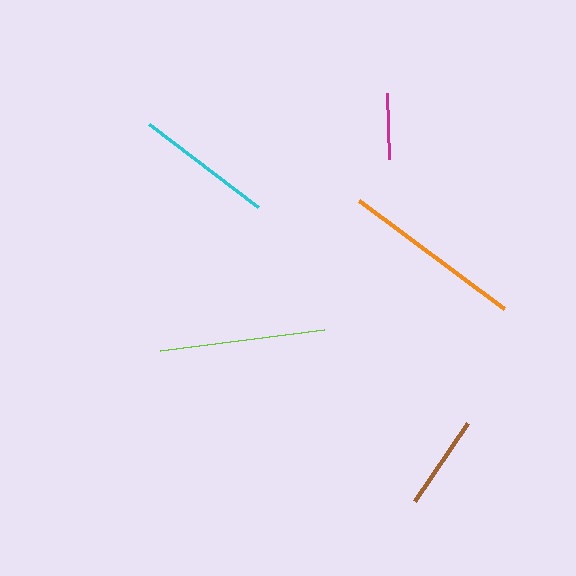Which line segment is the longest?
The orange line is the longest at approximately 180 pixels.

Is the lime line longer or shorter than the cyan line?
The lime line is longer than the cyan line.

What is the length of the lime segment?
The lime segment is approximately 166 pixels long.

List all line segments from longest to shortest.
From longest to shortest: orange, lime, cyan, brown, magenta.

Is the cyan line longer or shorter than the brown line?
The cyan line is longer than the brown line.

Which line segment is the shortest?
The magenta line is the shortest at approximately 66 pixels.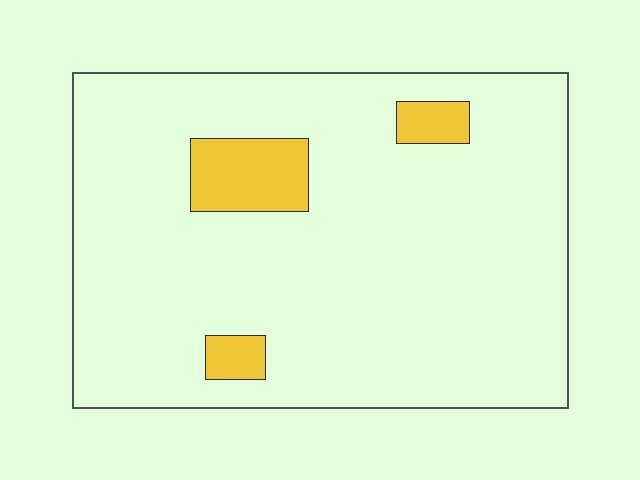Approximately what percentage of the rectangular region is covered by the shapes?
Approximately 10%.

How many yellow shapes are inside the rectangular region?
3.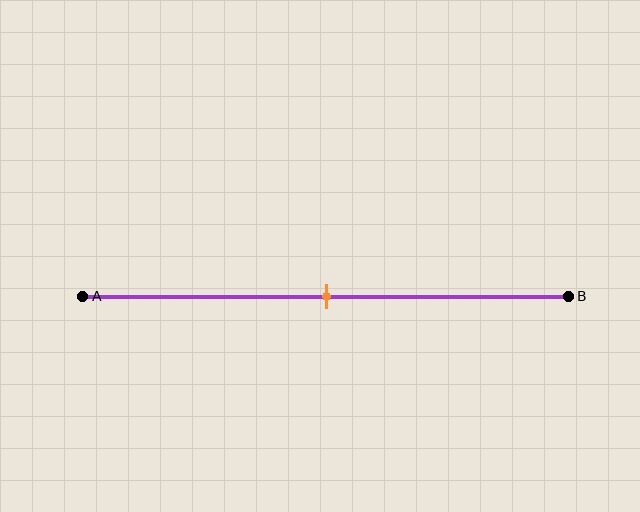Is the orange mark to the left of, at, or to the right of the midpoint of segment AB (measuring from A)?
The orange mark is approximately at the midpoint of segment AB.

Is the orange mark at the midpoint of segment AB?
Yes, the mark is approximately at the midpoint.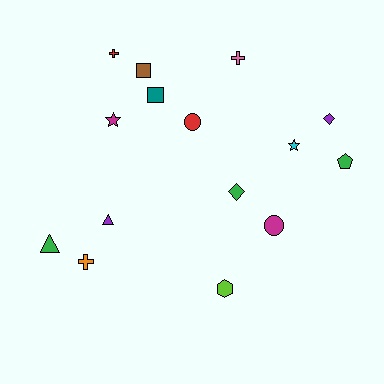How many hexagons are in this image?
There is 1 hexagon.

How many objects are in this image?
There are 15 objects.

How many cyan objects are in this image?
There is 1 cyan object.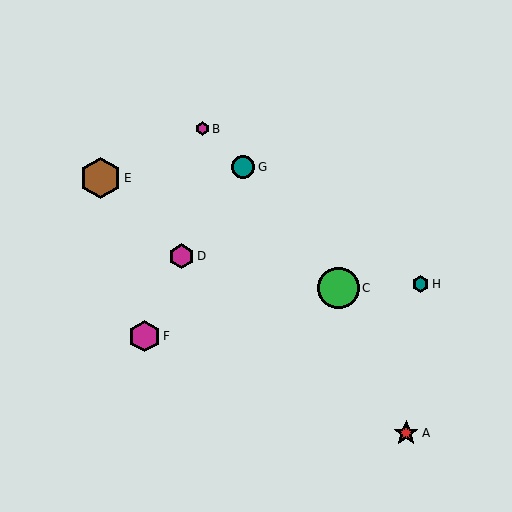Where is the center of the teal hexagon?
The center of the teal hexagon is at (421, 284).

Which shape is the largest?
The green circle (labeled C) is the largest.